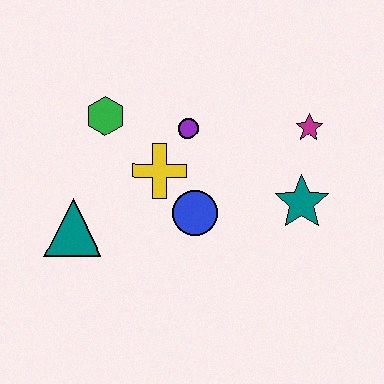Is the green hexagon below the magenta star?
No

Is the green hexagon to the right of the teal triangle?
Yes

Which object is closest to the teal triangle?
The yellow cross is closest to the teal triangle.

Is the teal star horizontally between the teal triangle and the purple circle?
No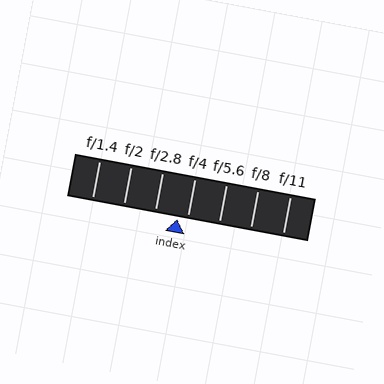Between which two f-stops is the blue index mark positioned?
The index mark is between f/2.8 and f/4.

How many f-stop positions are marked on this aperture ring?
There are 7 f-stop positions marked.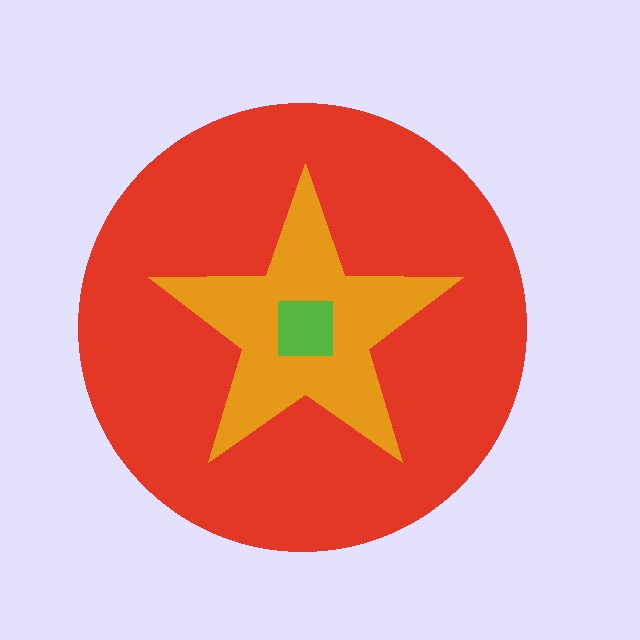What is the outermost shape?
The red circle.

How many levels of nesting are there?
3.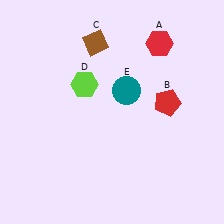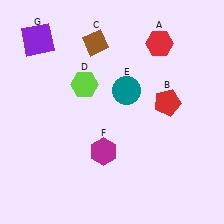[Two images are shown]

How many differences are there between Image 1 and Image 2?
There are 2 differences between the two images.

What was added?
A magenta hexagon (F), a purple square (G) were added in Image 2.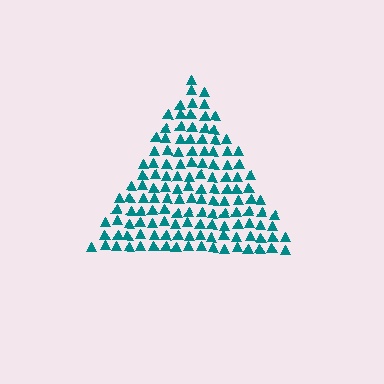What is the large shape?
The large shape is a triangle.